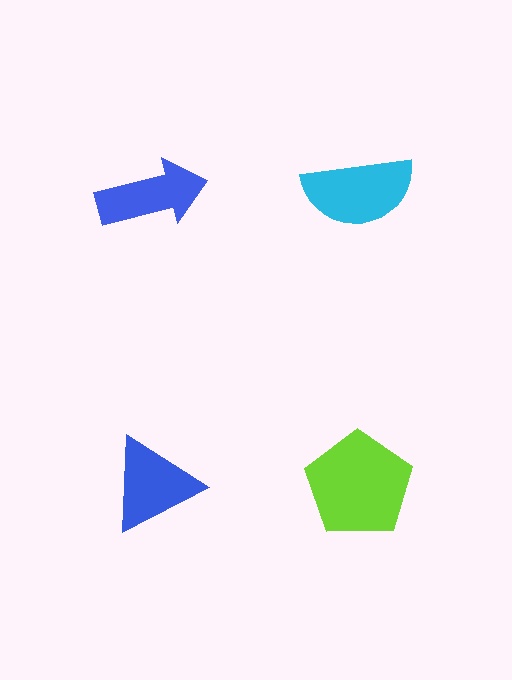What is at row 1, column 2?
A cyan semicircle.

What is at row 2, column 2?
A lime pentagon.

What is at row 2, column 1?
A blue triangle.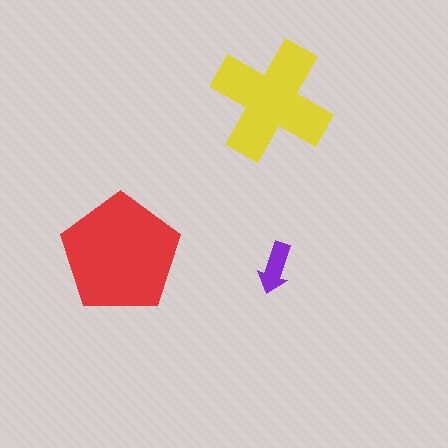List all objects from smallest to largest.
The purple arrow, the yellow cross, the red pentagon.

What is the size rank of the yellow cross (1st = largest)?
2nd.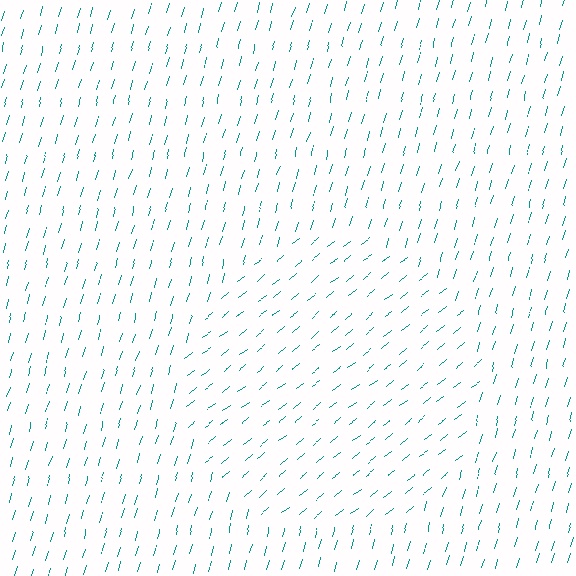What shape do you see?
I see a circle.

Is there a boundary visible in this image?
Yes, there is a texture boundary formed by a change in line orientation.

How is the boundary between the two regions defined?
The boundary is defined purely by a change in line orientation (approximately 35 degrees difference). All lines are the same color and thickness.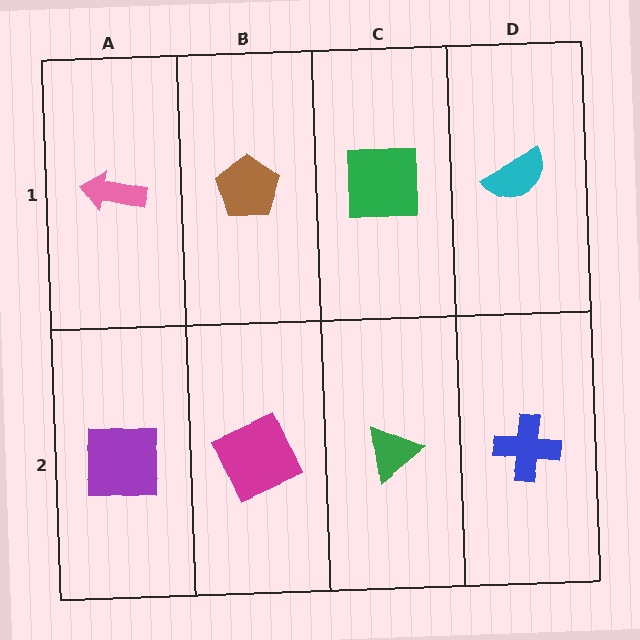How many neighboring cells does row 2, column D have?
2.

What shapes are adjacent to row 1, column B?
A magenta square (row 2, column B), a pink arrow (row 1, column A), a green square (row 1, column C).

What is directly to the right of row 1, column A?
A brown pentagon.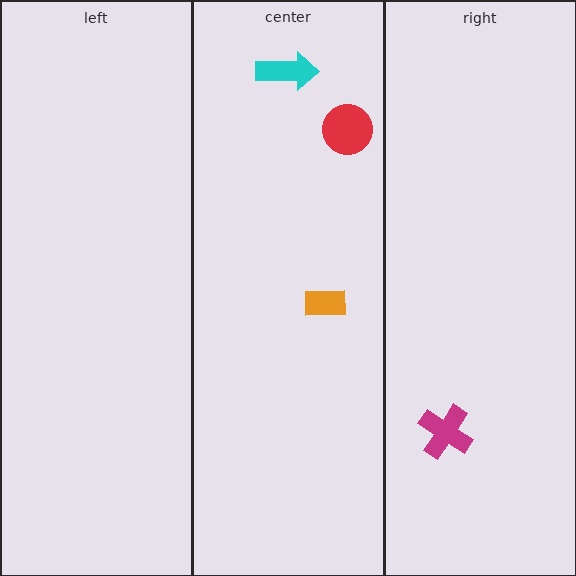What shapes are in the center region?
The orange rectangle, the cyan arrow, the red circle.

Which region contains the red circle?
The center region.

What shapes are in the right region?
The magenta cross.